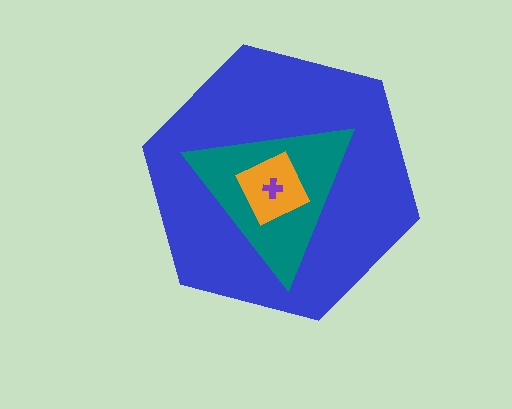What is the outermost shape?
The blue hexagon.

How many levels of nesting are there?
4.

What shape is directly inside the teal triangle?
The orange diamond.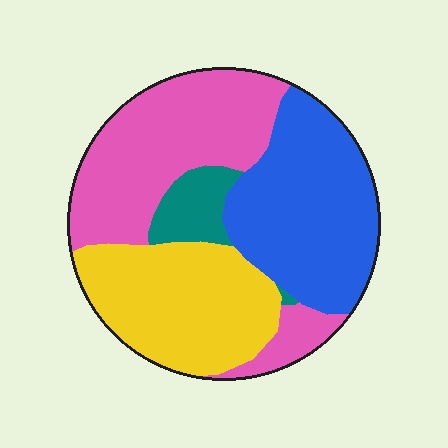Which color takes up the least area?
Teal, at roughly 5%.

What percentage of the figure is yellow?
Yellow covers roughly 25% of the figure.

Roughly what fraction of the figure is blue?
Blue takes up about one third (1/3) of the figure.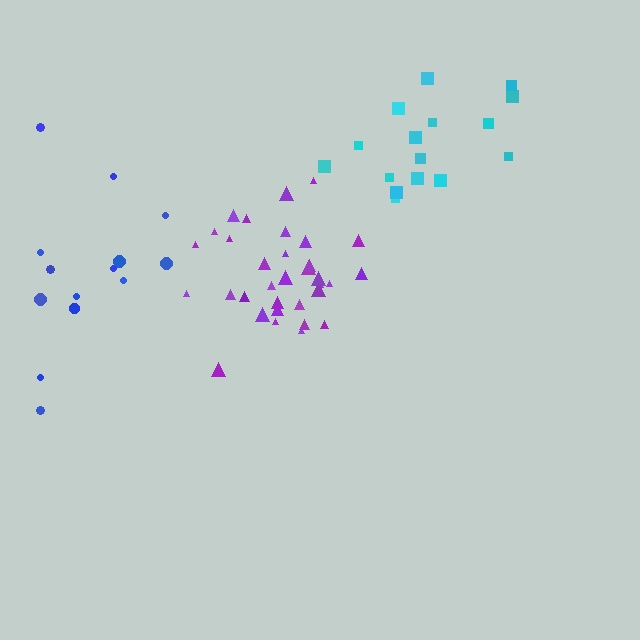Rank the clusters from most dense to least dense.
purple, cyan, blue.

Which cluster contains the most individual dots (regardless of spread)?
Purple (33).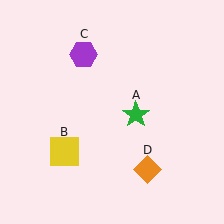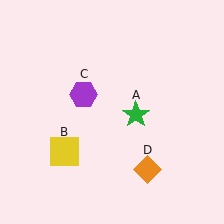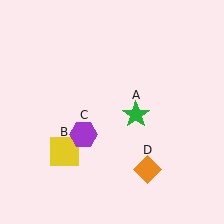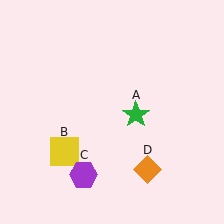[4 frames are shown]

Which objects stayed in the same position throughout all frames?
Green star (object A) and yellow square (object B) and orange diamond (object D) remained stationary.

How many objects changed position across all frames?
1 object changed position: purple hexagon (object C).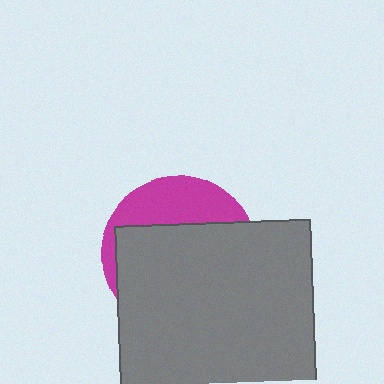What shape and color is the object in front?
The object in front is a gray square.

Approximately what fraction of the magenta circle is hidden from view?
Roughly 69% of the magenta circle is hidden behind the gray square.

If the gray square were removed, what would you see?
You would see the complete magenta circle.